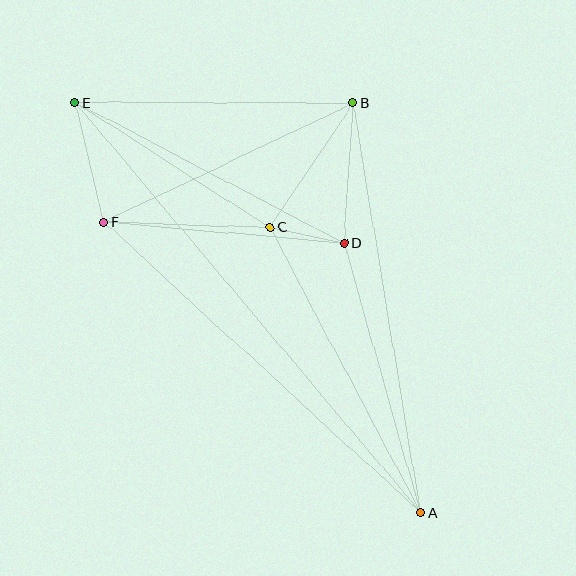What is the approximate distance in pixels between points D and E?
The distance between D and E is approximately 303 pixels.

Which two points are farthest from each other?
Points A and E are farthest from each other.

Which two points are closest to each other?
Points C and D are closest to each other.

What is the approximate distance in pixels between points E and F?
The distance between E and F is approximately 123 pixels.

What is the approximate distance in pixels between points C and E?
The distance between C and E is approximately 231 pixels.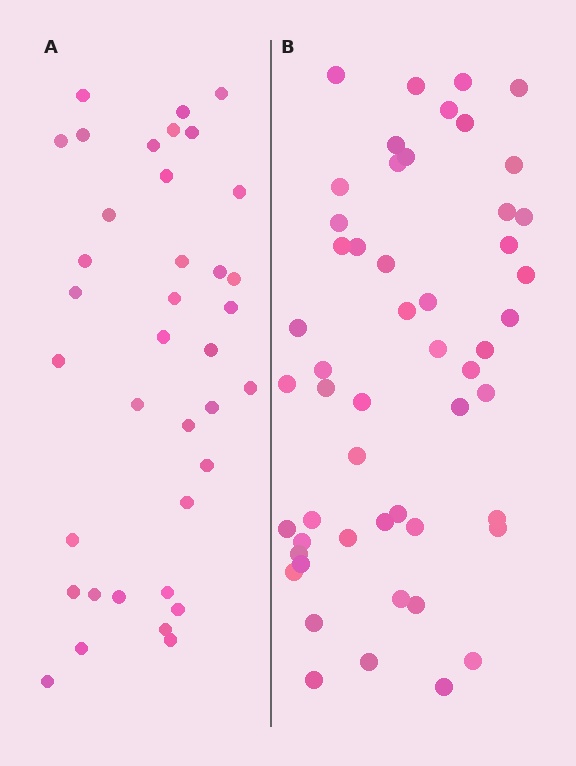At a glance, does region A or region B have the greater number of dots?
Region B (the right region) has more dots.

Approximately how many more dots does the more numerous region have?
Region B has approximately 15 more dots than region A.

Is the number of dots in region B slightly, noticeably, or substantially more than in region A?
Region B has noticeably more, but not dramatically so. The ratio is roughly 1.4 to 1.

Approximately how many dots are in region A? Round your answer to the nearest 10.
About 40 dots. (The exact count is 37, which rounds to 40.)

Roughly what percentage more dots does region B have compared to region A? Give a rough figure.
About 40% more.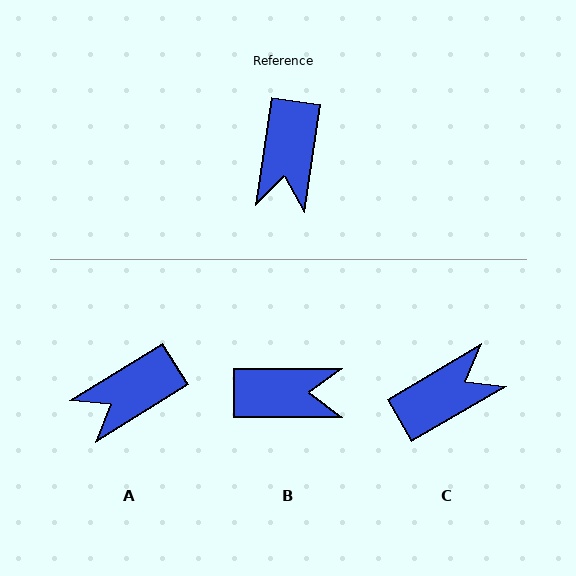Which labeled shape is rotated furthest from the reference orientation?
C, about 129 degrees away.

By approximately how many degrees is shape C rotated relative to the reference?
Approximately 129 degrees counter-clockwise.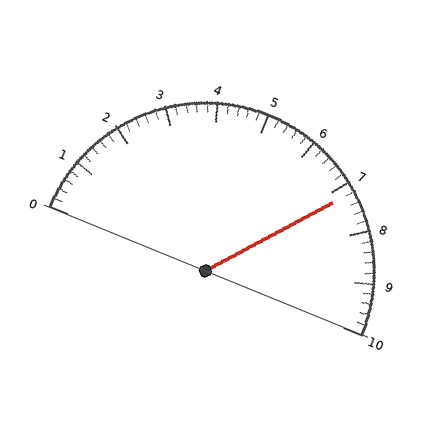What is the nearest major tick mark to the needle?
The nearest major tick mark is 7.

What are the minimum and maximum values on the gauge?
The gauge ranges from 0 to 10.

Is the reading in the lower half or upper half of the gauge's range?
The reading is in the upper half of the range (0 to 10).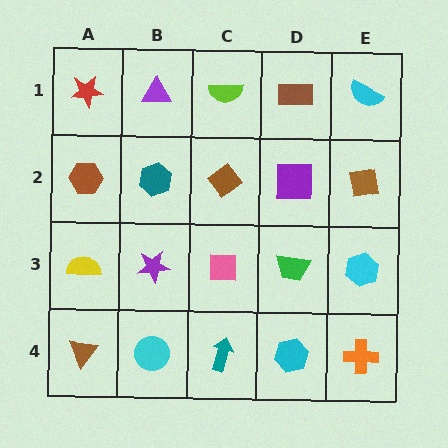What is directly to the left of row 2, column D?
A brown diamond.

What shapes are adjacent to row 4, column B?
A purple star (row 3, column B), a brown triangle (row 4, column A), a teal arrow (row 4, column C).